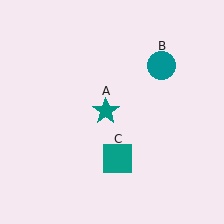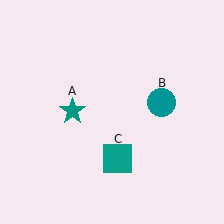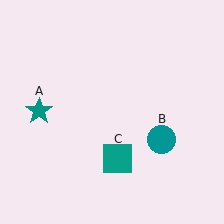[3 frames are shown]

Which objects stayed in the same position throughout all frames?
Teal square (object C) remained stationary.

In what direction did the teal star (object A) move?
The teal star (object A) moved left.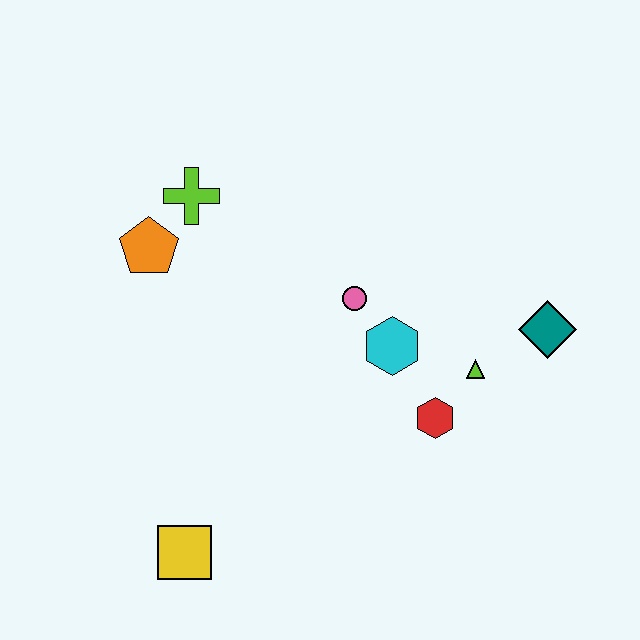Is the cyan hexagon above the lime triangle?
Yes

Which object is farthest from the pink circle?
The yellow square is farthest from the pink circle.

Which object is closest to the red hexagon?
The lime triangle is closest to the red hexagon.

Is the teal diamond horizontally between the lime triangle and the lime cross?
No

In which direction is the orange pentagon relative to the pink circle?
The orange pentagon is to the left of the pink circle.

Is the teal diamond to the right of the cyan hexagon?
Yes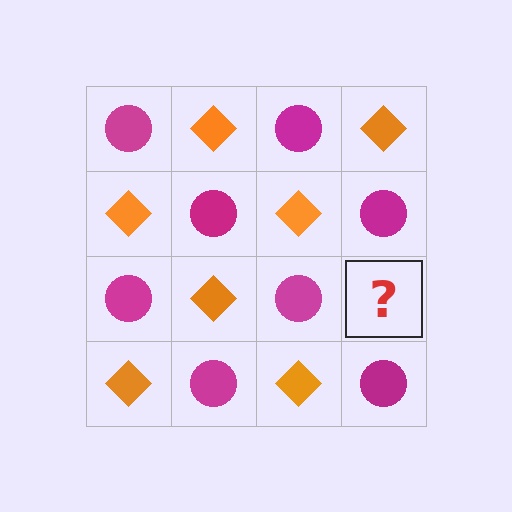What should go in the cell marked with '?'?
The missing cell should contain an orange diamond.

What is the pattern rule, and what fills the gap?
The rule is that it alternates magenta circle and orange diamond in a checkerboard pattern. The gap should be filled with an orange diamond.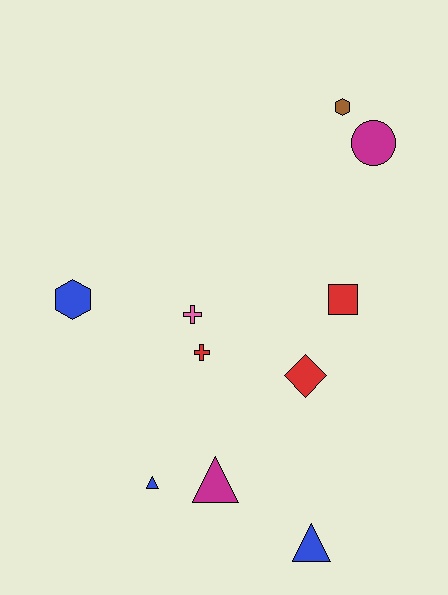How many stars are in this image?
There are no stars.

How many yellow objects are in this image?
There are no yellow objects.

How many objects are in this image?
There are 10 objects.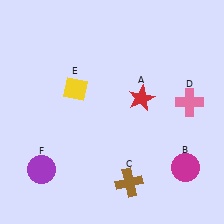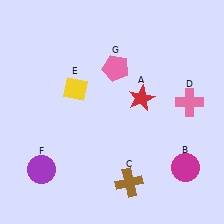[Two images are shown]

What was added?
A pink pentagon (G) was added in Image 2.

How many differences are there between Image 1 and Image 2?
There is 1 difference between the two images.